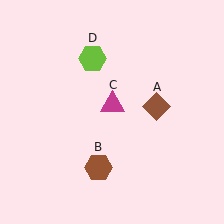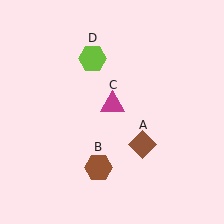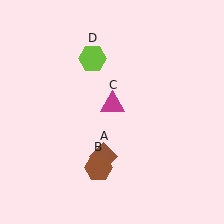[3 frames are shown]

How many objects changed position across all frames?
1 object changed position: brown diamond (object A).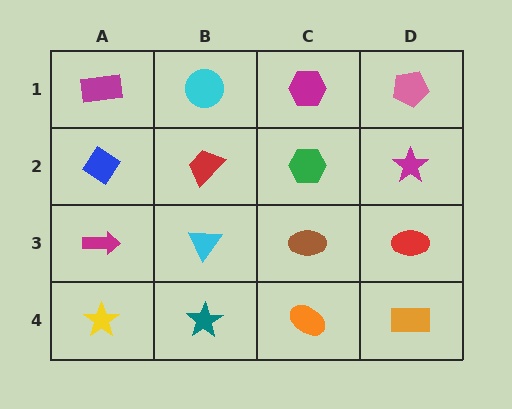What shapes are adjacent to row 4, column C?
A brown ellipse (row 3, column C), a teal star (row 4, column B), an orange rectangle (row 4, column D).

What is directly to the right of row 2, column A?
A red trapezoid.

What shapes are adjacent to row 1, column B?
A red trapezoid (row 2, column B), a magenta rectangle (row 1, column A), a magenta hexagon (row 1, column C).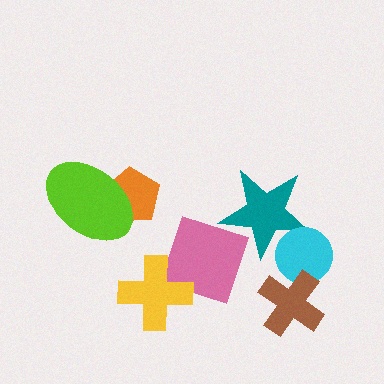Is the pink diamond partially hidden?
Yes, it is partially covered by another shape.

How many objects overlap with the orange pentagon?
1 object overlaps with the orange pentagon.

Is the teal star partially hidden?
Yes, it is partially covered by another shape.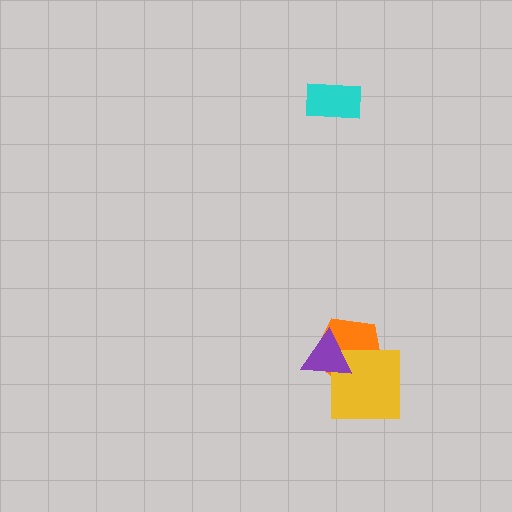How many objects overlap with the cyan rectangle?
0 objects overlap with the cyan rectangle.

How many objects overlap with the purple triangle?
2 objects overlap with the purple triangle.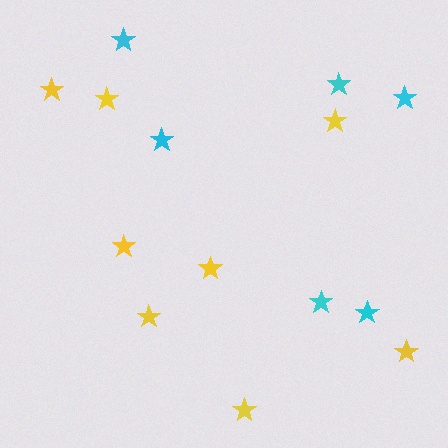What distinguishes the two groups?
There are 2 groups: one group of cyan stars (6) and one group of yellow stars (8).